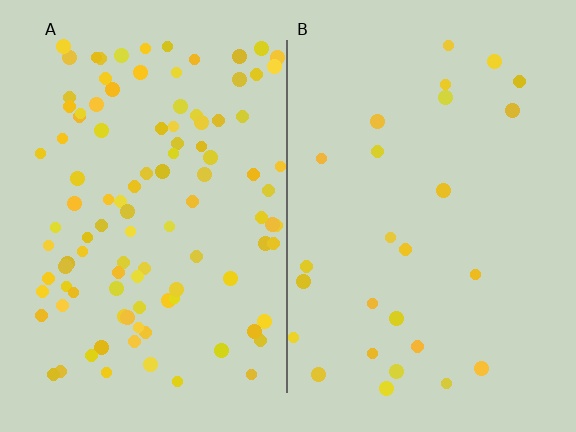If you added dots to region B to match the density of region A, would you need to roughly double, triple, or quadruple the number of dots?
Approximately quadruple.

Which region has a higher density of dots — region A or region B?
A (the left).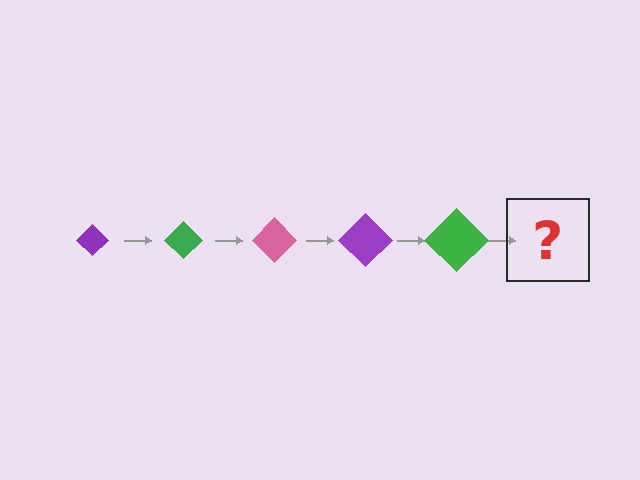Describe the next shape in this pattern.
It should be a pink diamond, larger than the previous one.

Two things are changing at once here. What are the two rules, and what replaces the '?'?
The two rules are that the diamond grows larger each step and the color cycles through purple, green, and pink. The '?' should be a pink diamond, larger than the previous one.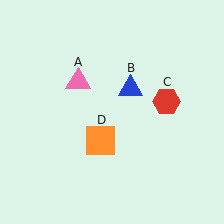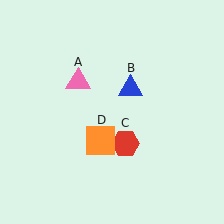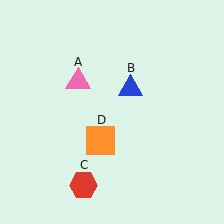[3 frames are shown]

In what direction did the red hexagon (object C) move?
The red hexagon (object C) moved down and to the left.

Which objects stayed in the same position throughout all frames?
Pink triangle (object A) and blue triangle (object B) and orange square (object D) remained stationary.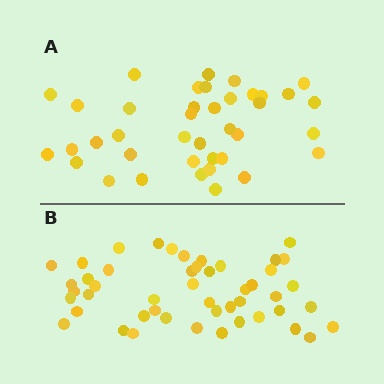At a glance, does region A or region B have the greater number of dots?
Region B (the bottom region) has more dots.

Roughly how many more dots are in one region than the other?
Region B has roughly 8 or so more dots than region A.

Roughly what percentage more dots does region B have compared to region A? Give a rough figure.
About 25% more.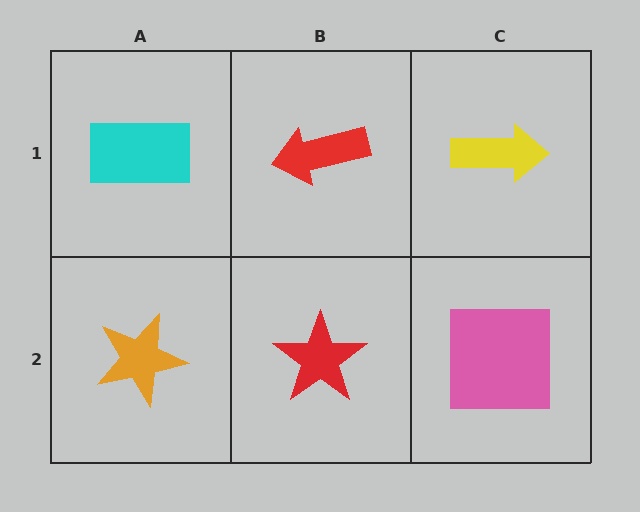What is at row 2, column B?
A red star.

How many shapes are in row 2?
3 shapes.